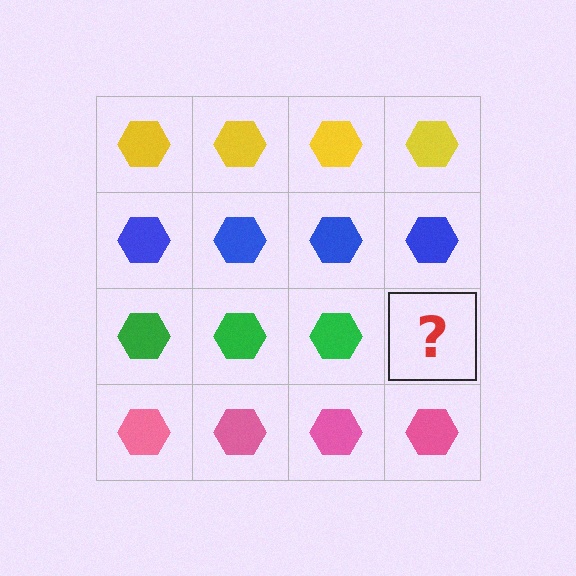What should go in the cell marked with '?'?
The missing cell should contain a green hexagon.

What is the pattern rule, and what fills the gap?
The rule is that each row has a consistent color. The gap should be filled with a green hexagon.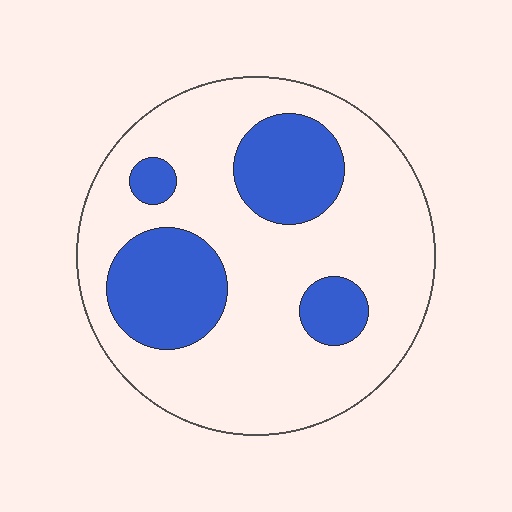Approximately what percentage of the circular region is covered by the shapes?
Approximately 25%.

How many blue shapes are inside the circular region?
4.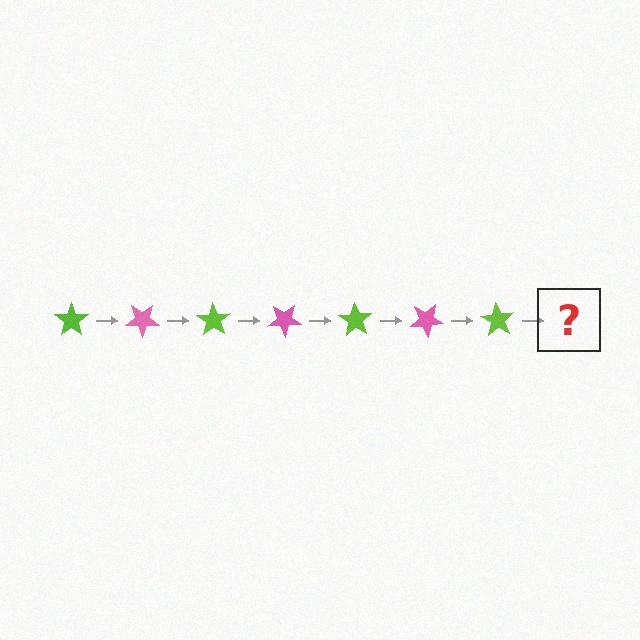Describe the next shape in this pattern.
It should be a pink star, rotated 245 degrees from the start.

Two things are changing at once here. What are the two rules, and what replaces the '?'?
The two rules are that it rotates 35 degrees each step and the color cycles through lime and pink. The '?' should be a pink star, rotated 245 degrees from the start.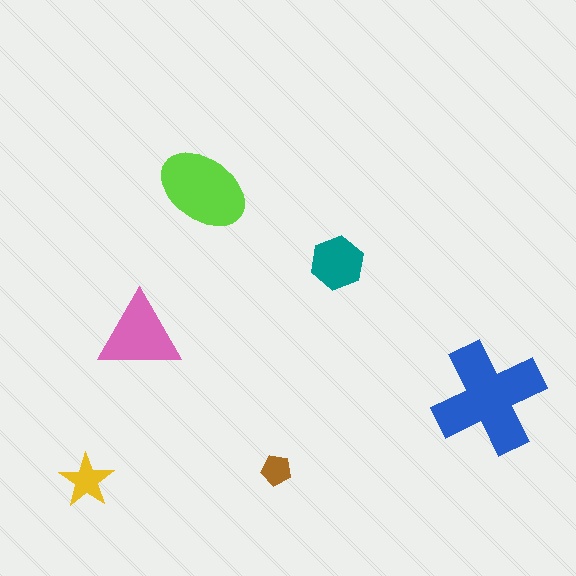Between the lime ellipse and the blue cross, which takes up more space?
The blue cross.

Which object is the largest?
The blue cross.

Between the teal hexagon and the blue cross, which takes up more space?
The blue cross.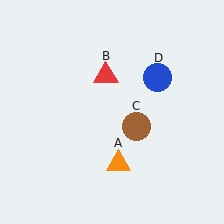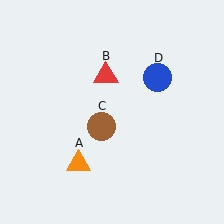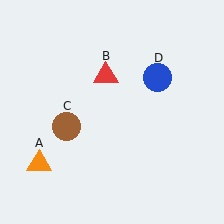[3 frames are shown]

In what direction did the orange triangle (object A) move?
The orange triangle (object A) moved left.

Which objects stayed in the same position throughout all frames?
Red triangle (object B) and blue circle (object D) remained stationary.